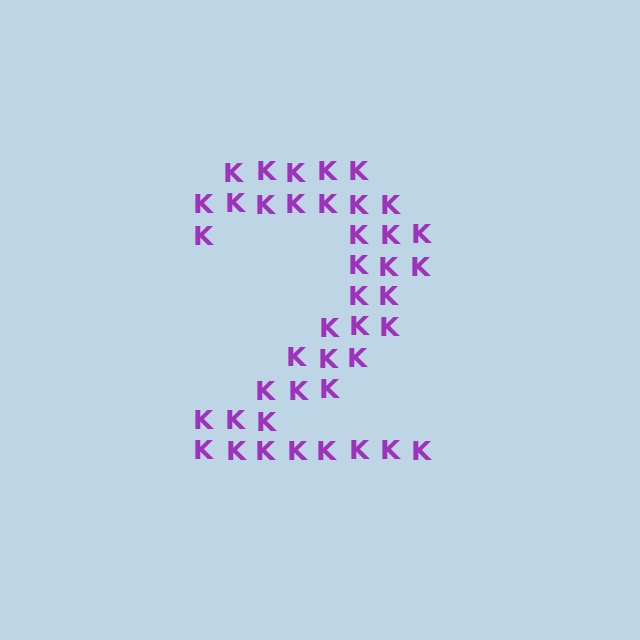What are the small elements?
The small elements are letter K's.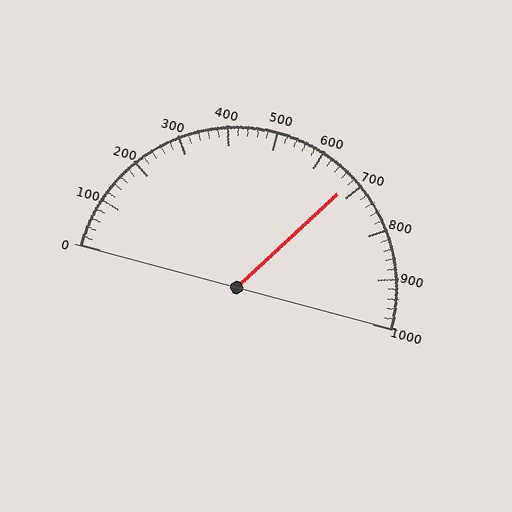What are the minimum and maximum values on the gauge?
The gauge ranges from 0 to 1000.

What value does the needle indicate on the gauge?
The needle indicates approximately 680.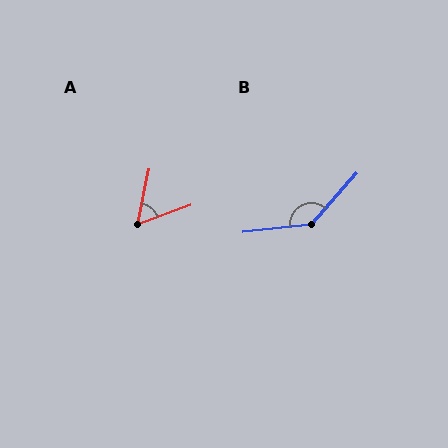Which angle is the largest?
B, at approximately 138 degrees.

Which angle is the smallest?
A, at approximately 58 degrees.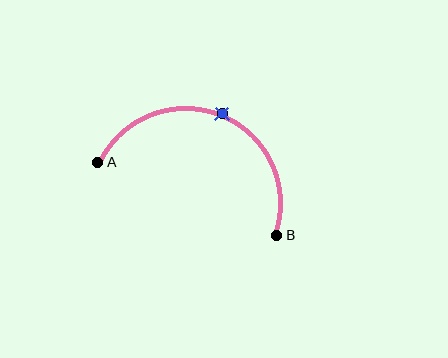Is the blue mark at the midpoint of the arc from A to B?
Yes. The blue mark lies on the arc at equal arc-length from both A and B — it is the arc midpoint.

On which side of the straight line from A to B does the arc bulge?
The arc bulges above the straight line connecting A and B.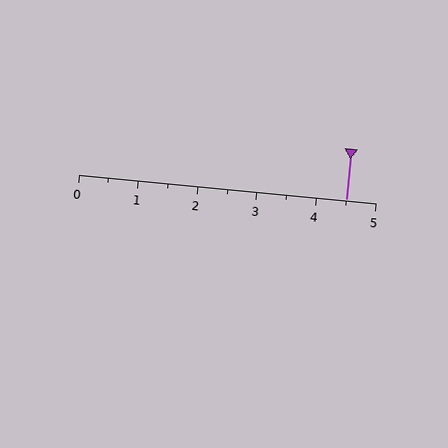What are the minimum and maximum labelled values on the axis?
The axis runs from 0 to 5.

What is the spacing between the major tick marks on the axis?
The major ticks are spaced 1 apart.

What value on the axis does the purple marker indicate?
The marker indicates approximately 4.5.